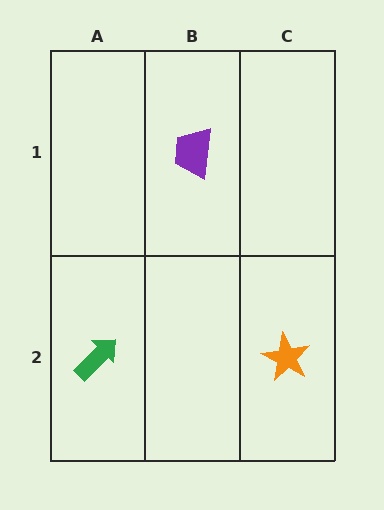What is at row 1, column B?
A purple trapezoid.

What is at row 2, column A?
A green arrow.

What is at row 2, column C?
An orange star.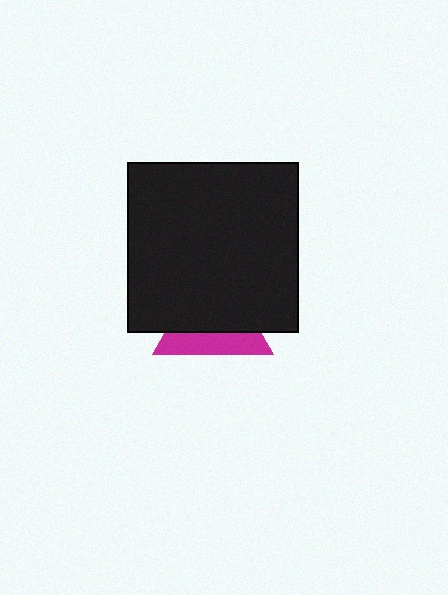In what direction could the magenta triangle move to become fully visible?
The magenta triangle could move down. That would shift it out from behind the black square entirely.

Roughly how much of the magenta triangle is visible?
A small part of it is visible (roughly 37%).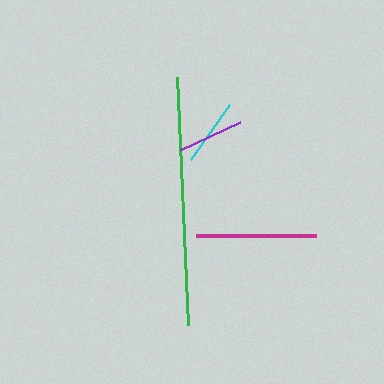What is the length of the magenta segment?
The magenta segment is approximately 120 pixels long.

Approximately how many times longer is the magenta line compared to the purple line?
The magenta line is approximately 1.8 times the length of the purple line.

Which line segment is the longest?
The green line is the longest at approximately 249 pixels.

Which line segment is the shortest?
The purple line is the shortest at approximately 66 pixels.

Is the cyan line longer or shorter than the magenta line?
The magenta line is longer than the cyan line.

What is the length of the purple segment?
The purple segment is approximately 66 pixels long.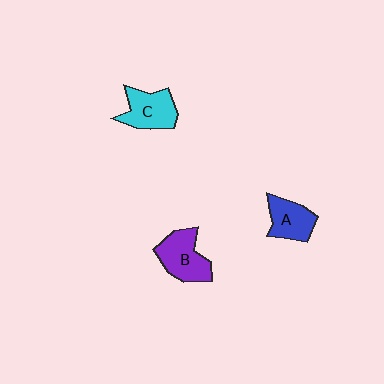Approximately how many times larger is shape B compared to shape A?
Approximately 1.2 times.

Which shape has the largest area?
Shape B (purple).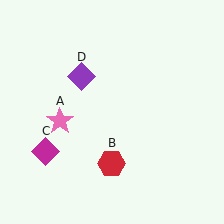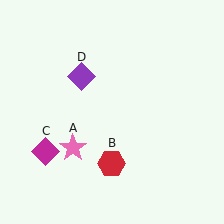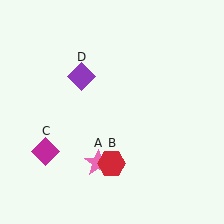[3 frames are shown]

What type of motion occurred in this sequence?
The pink star (object A) rotated counterclockwise around the center of the scene.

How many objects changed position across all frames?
1 object changed position: pink star (object A).